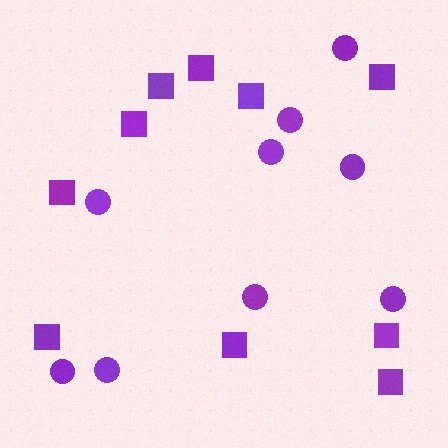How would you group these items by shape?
There are 2 groups: one group of squares (10) and one group of circles (9).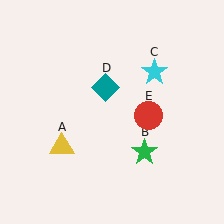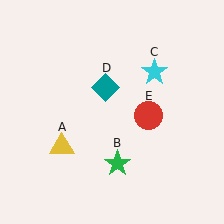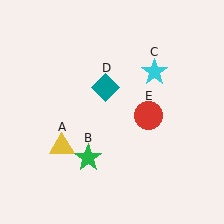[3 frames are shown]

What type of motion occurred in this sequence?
The green star (object B) rotated clockwise around the center of the scene.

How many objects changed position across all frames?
1 object changed position: green star (object B).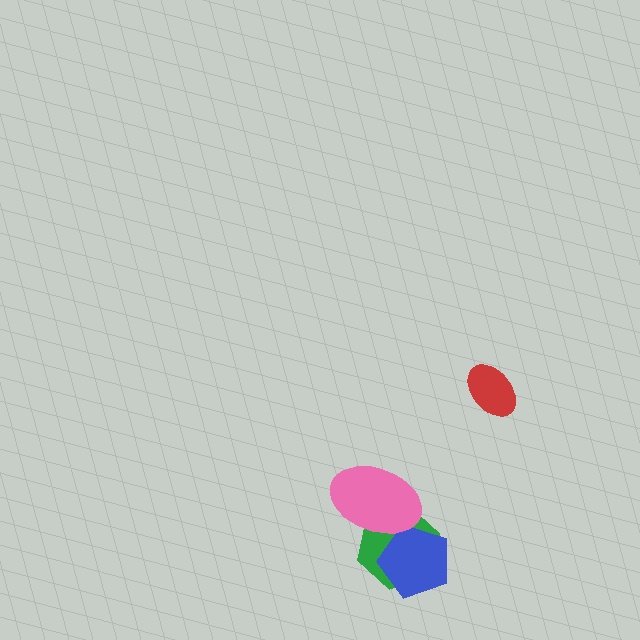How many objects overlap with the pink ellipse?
2 objects overlap with the pink ellipse.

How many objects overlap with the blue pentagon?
2 objects overlap with the blue pentagon.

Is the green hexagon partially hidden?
Yes, it is partially covered by another shape.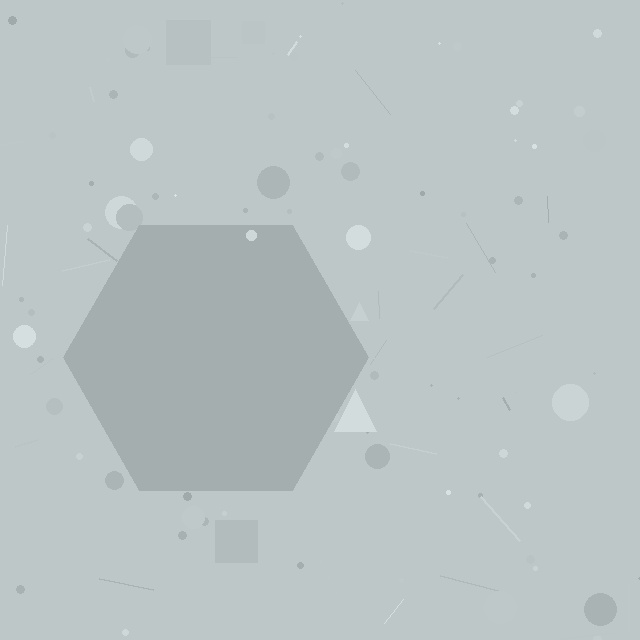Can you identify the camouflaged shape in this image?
The camouflaged shape is a hexagon.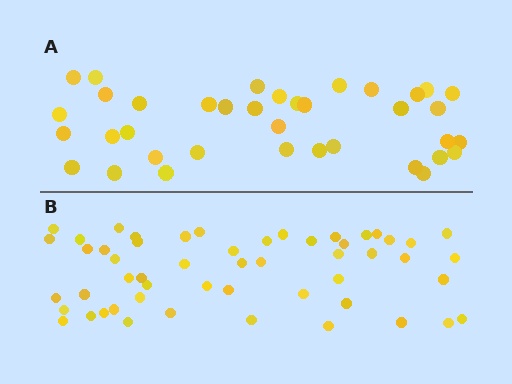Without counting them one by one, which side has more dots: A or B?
Region B (the bottom region) has more dots.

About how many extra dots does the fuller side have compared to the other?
Region B has approximately 15 more dots than region A.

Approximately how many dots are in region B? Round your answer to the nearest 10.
About 50 dots. (The exact count is 53, which rounds to 50.)